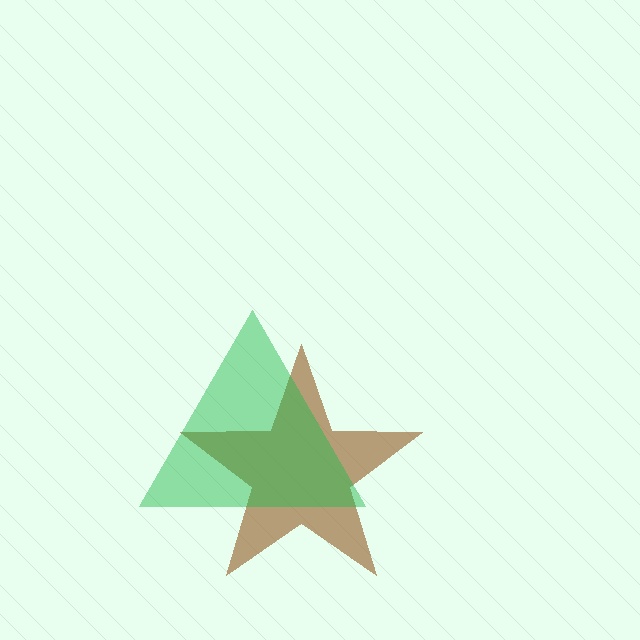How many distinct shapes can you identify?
There are 2 distinct shapes: a brown star, a green triangle.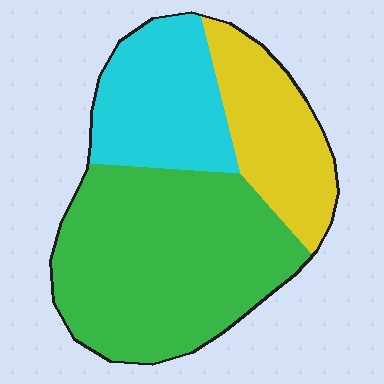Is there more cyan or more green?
Green.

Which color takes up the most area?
Green, at roughly 55%.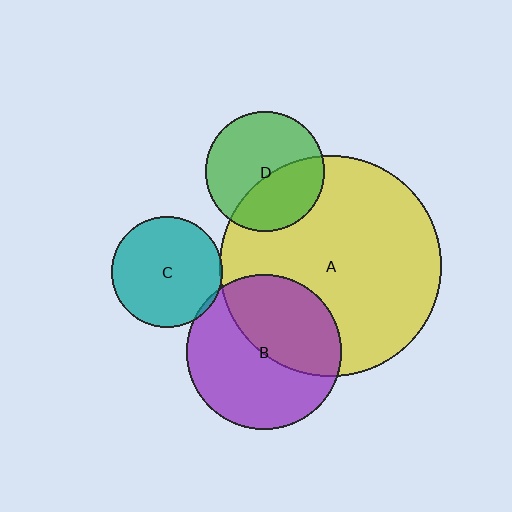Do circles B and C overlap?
Yes.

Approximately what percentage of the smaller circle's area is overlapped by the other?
Approximately 5%.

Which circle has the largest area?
Circle A (yellow).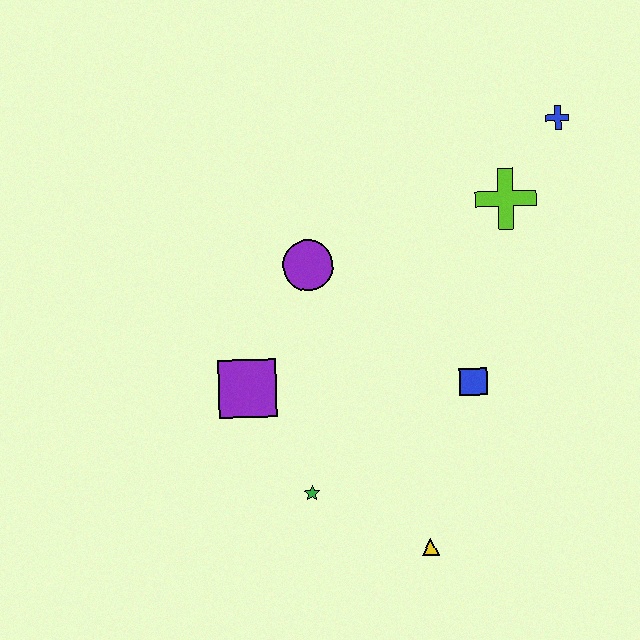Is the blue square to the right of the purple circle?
Yes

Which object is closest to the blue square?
The yellow triangle is closest to the blue square.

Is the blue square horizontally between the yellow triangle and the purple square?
No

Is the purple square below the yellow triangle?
No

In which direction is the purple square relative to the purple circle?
The purple square is below the purple circle.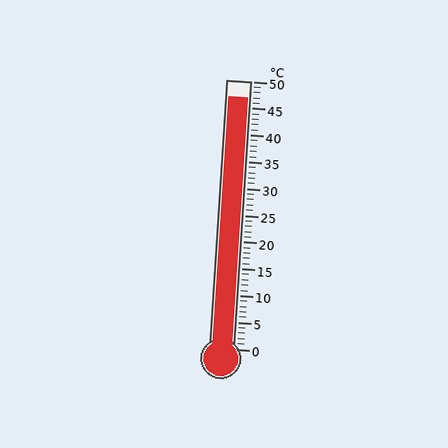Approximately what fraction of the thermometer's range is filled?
The thermometer is filled to approximately 95% of its range.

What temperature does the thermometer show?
The thermometer shows approximately 47°C.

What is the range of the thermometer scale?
The thermometer scale ranges from 0°C to 50°C.